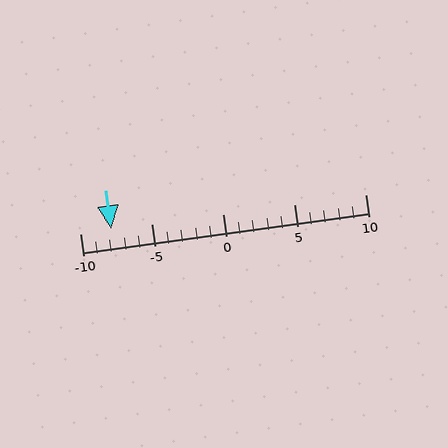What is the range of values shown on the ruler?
The ruler shows values from -10 to 10.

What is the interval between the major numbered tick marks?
The major tick marks are spaced 5 units apart.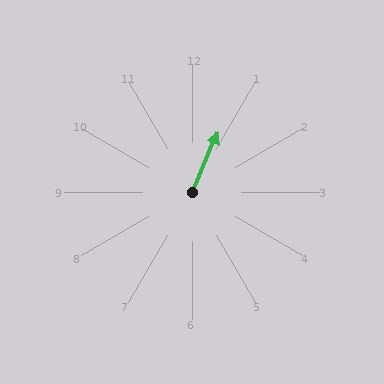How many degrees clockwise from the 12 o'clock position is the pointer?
Approximately 23 degrees.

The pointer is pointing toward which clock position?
Roughly 1 o'clock.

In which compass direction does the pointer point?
Northeast.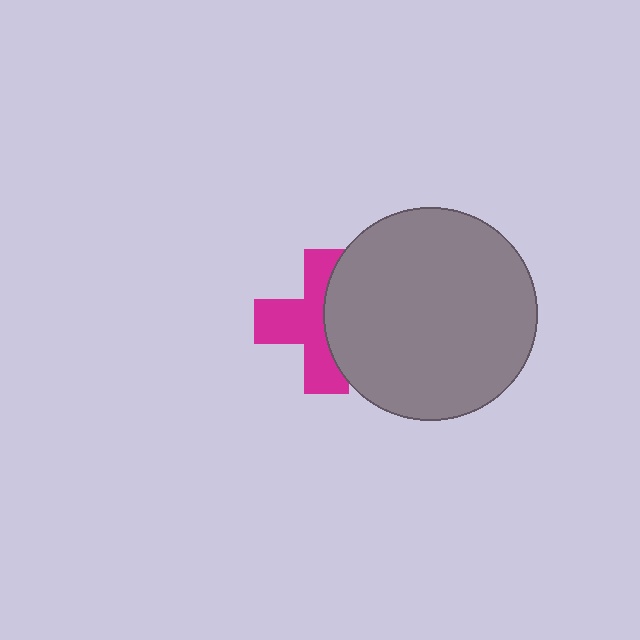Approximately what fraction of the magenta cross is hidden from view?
Roughly 43% of the magenta cross is hidden behind the gray circle.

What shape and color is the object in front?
The object in front is a gray circle.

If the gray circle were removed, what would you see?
You would see the complete magenta cross.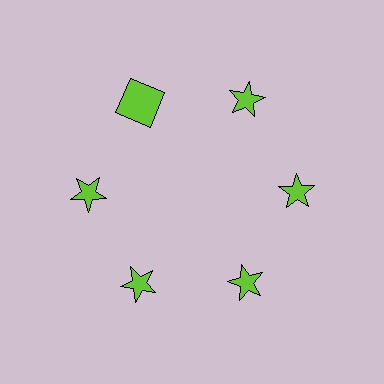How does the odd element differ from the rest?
It has a different shape: square instead of star.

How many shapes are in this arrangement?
There are 6 shapes arranged in a ring pattern.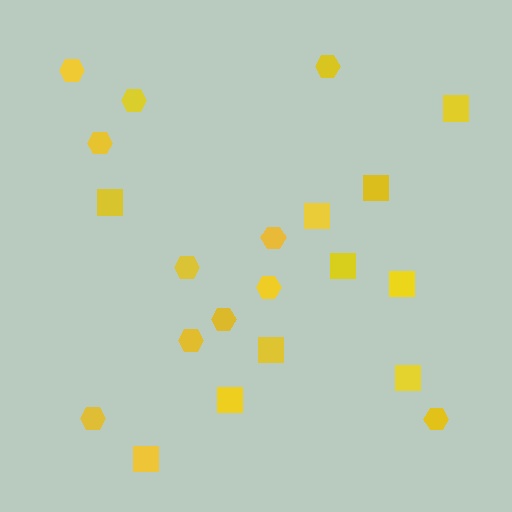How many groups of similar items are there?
There are 2 groups: one group of squares (10) and one group of hexagons (11).